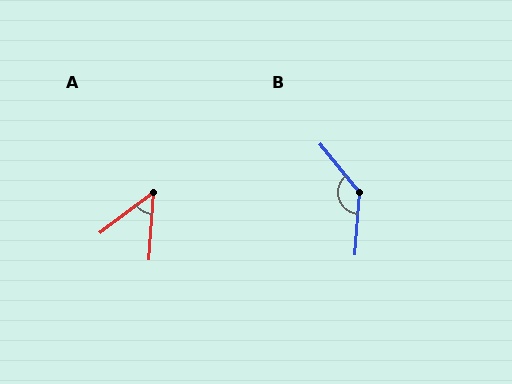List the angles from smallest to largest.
A (50°), B (137°).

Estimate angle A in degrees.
Approximately 50 degrees.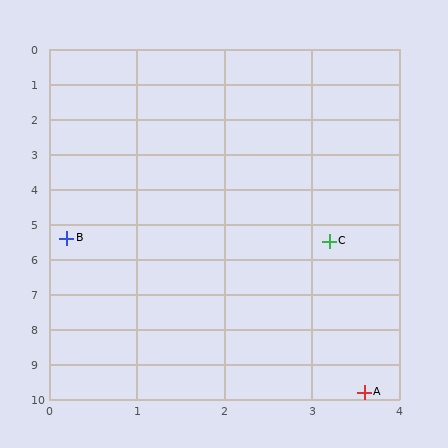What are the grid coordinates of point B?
Point B is at approximately (0.2, 5.4).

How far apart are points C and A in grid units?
Points C and A are about 4.3 grid units apart.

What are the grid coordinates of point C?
Point C is at approximately (3.2, 5.5).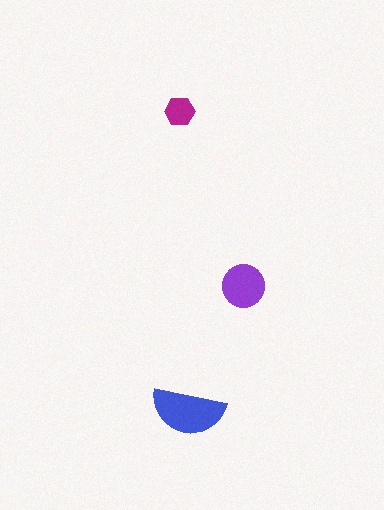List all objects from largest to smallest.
The blue semicircle, the purple circle, the magenta hexagon.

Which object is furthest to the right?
The purple circle is rightmost.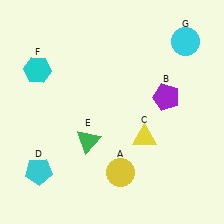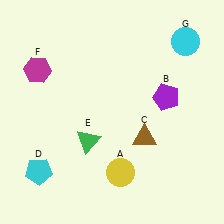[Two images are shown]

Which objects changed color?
C changed from yellow to brown. F changed from cyan to magenta.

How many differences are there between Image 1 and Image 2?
There are 2 differences between the two images.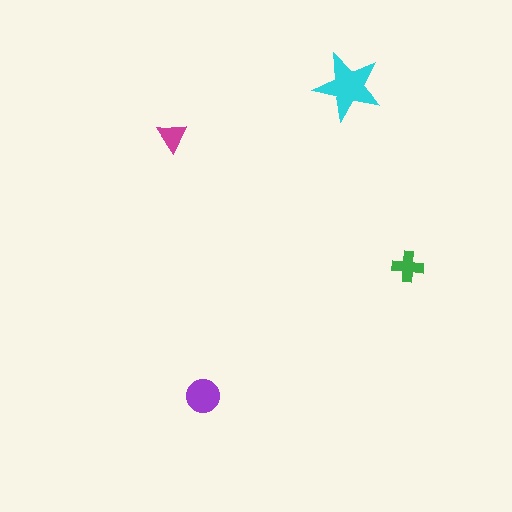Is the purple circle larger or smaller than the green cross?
Larger.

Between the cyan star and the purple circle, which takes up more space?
The cyan star.